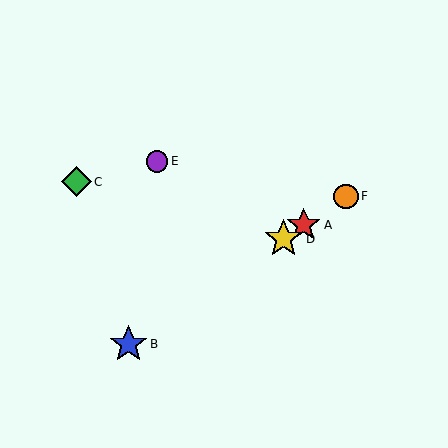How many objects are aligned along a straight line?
4 objects (A, B, D, F) are aligned along a straight line.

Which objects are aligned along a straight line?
Objects A, B, D, F are aligned along a straight line.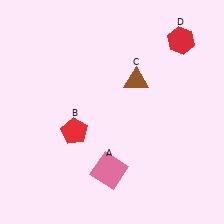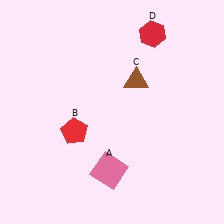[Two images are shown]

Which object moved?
The red hexagon (D) moved left.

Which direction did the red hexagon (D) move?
The red hexagon (D) moved left.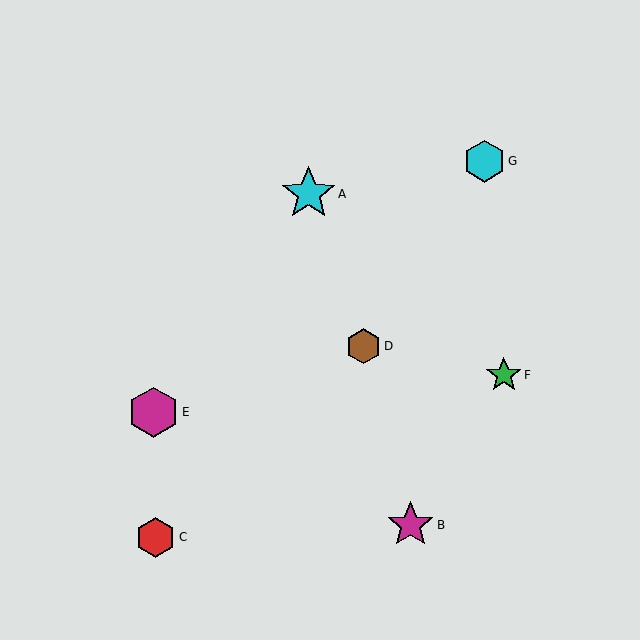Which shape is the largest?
The cyan star (labeled A) is the largest.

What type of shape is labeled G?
Shape G is a cyan hexagon.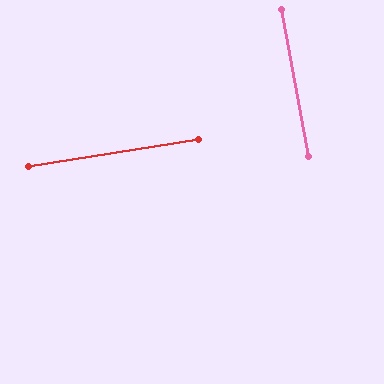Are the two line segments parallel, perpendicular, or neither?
Perpendicular — they meet at approximately 89°.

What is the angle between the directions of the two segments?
Approximately 89 degrees.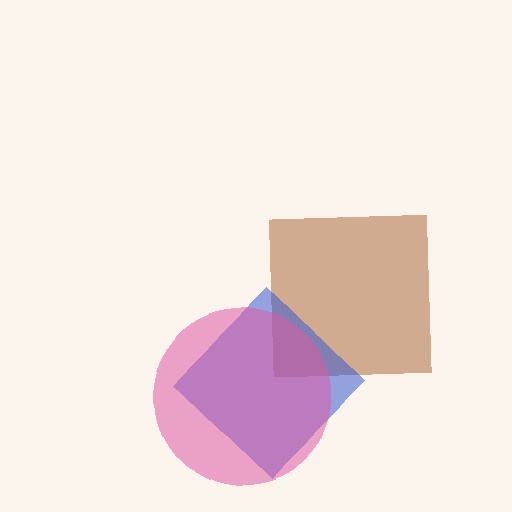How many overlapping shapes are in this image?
There are 3 overlapping shapes in the image.